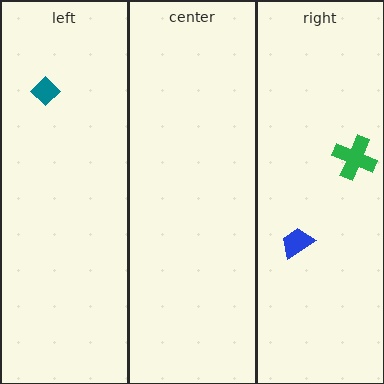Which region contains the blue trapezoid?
The right region.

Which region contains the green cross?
The right region.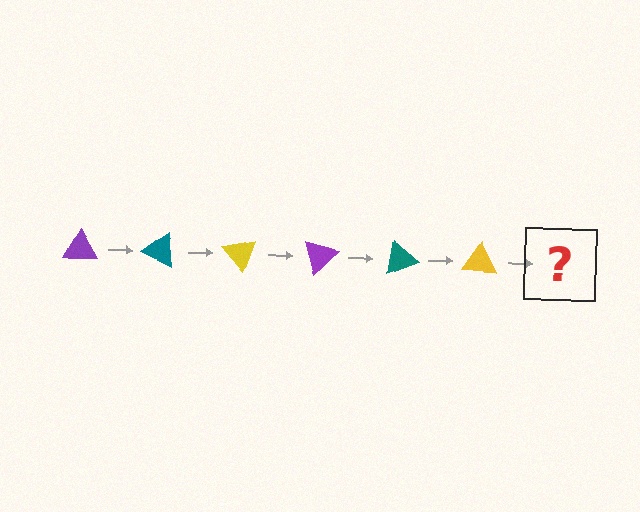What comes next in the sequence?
The next element should be a purple triangle, rotated 150 degrees from the start.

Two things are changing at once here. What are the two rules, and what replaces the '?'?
The two rules are that it rotates 25 degrees each step and the color cycles through purple, teal, and yellow. The '?' should be a purple triangle, rotated 150 degrees from the start.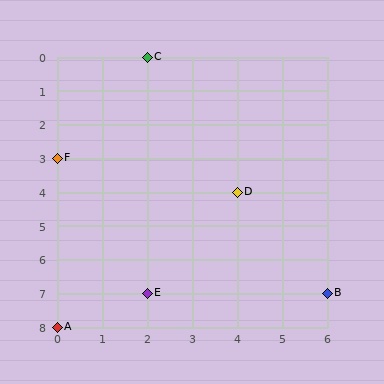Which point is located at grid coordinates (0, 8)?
Point A is at (0, 8).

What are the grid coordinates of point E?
Point E is at grid coordinates (2, 7).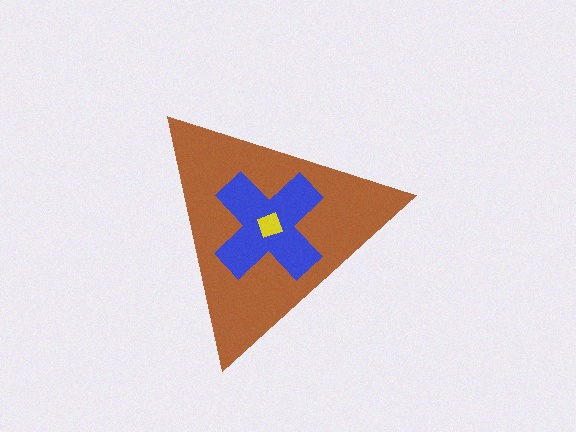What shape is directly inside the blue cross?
The yellow diamond.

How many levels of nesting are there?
3.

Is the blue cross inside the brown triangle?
Yes.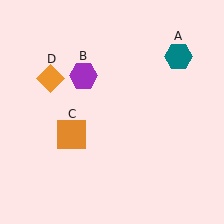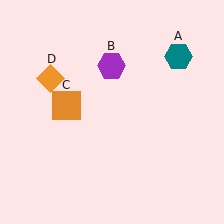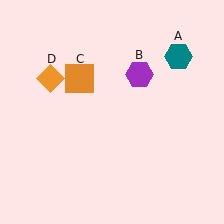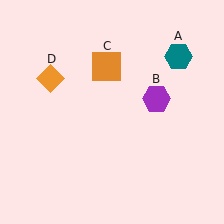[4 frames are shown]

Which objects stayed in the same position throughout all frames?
Teal hexagon (object A) and orange diamond (object D) remained stationary.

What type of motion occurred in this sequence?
The purple hexagon (object B), orange square (object C) rotated clockwise around the center of the scene.